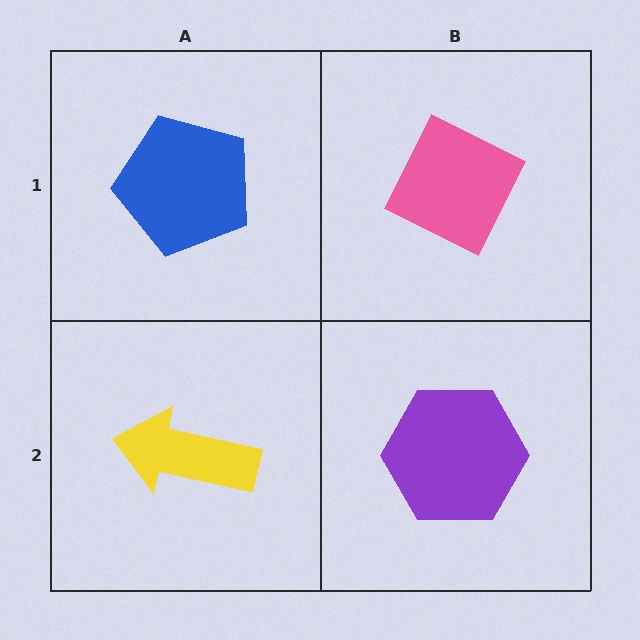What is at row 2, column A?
A yellow arrow.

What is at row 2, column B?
A purple hexagon.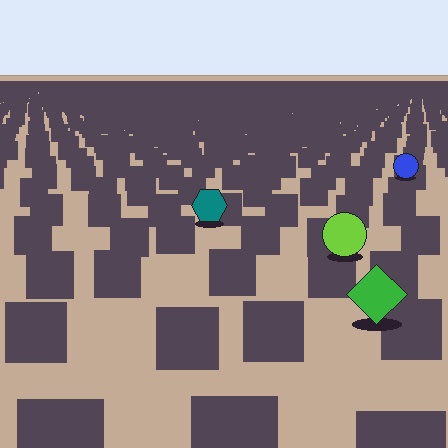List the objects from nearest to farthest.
From nearest to farthest: the green diamond, the lime circle, the teal hexagon, the blue circle.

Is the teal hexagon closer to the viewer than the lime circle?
No. The lime circle is closer — you can tell from the texture gradient: the ground texture is coarser near it.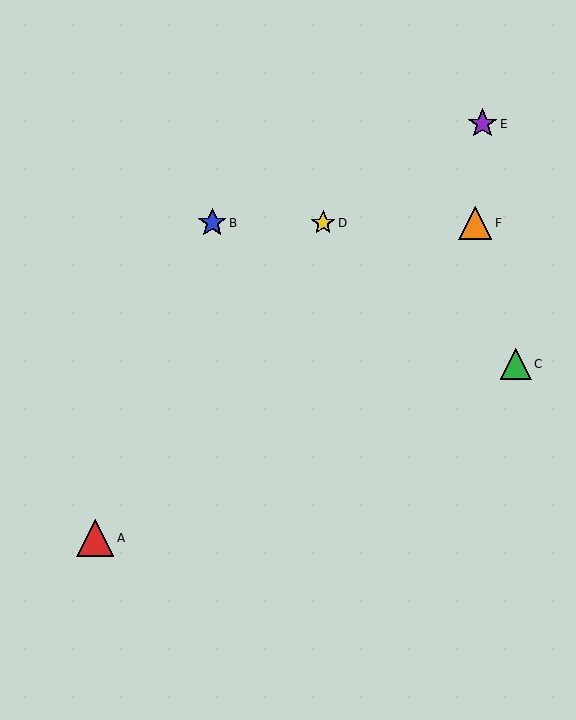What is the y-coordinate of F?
Object F is at y≈223.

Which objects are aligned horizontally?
Objects B, D, F are aligned horizontally.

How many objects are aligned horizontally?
3 objects (B, D, F) are aligned horizontally.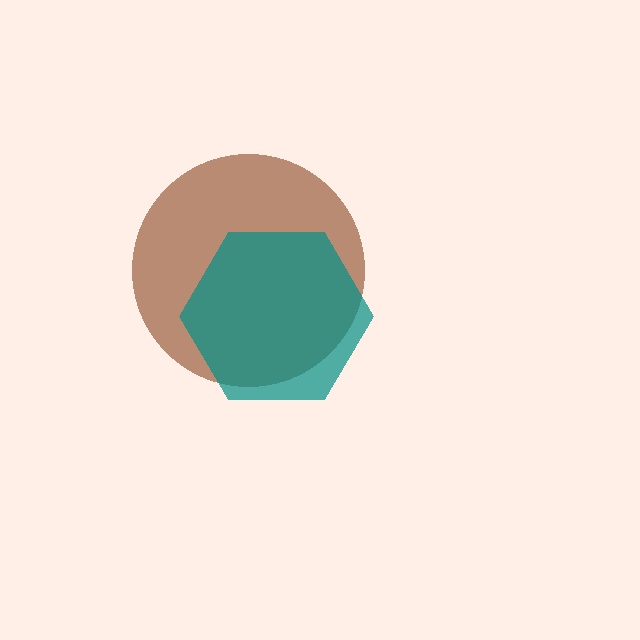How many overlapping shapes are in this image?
There are 2 overlapping shapes in the image.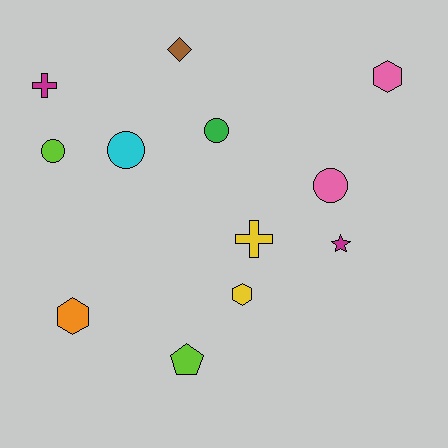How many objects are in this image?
There are 12 objects.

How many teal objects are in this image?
There are no teal objects.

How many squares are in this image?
There are no squares.